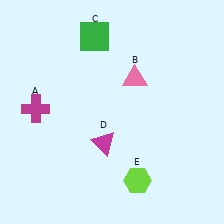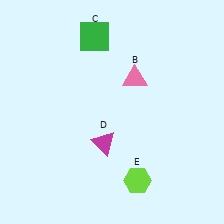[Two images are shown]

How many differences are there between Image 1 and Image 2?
There is 1 difference between the two images.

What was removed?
The magenta cross (A) was removed in Image 2.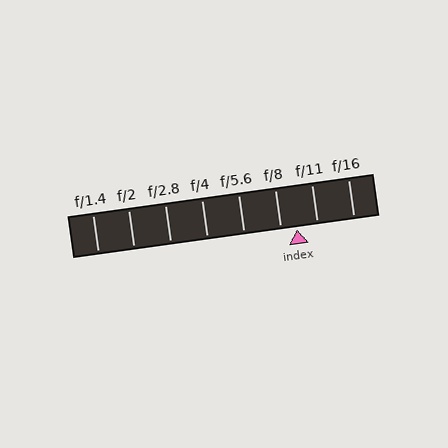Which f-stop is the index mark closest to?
The index mark is closest to f/8.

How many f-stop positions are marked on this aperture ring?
There are 8 f-stop positions marked.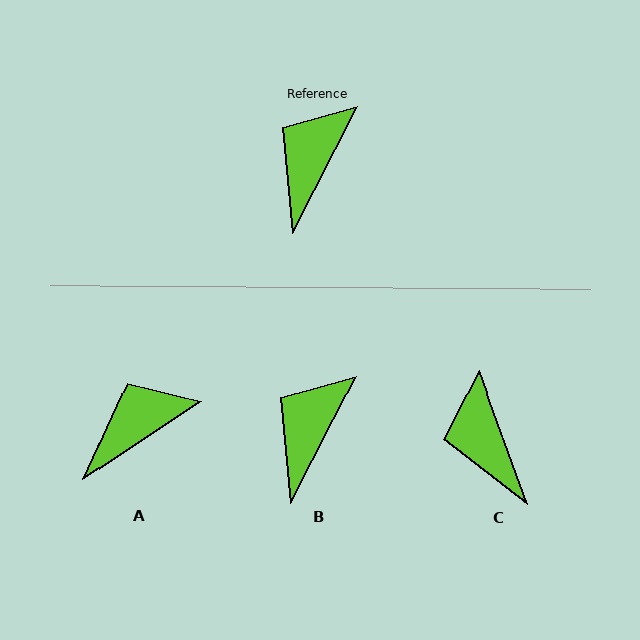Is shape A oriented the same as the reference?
No, it is off by about 30 degrees.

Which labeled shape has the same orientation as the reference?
B.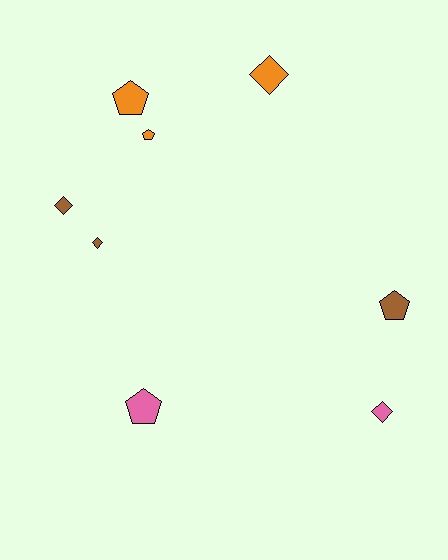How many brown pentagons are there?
There is 1 brown pentagon.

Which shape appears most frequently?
Diamond, with 4 objects.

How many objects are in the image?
There are 8 objects.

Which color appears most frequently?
Orange, with 3 objects.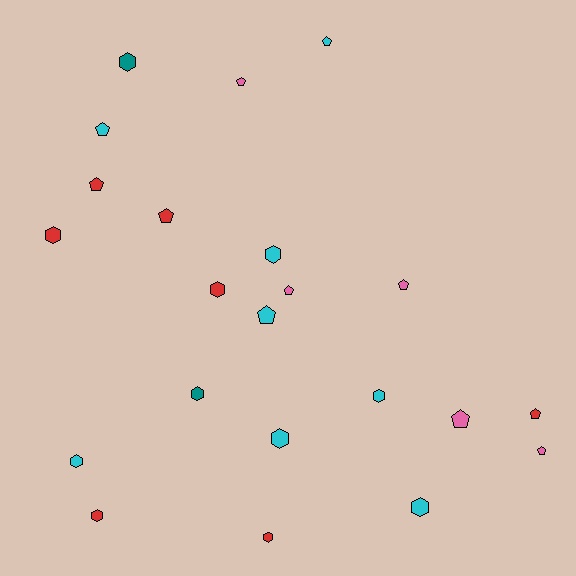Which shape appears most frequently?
Hexagon, with 11 objects.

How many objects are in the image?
There are 22 objects.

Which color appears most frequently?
Cyan, with 8 objects.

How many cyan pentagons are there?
There are 3 cyan pentagons.